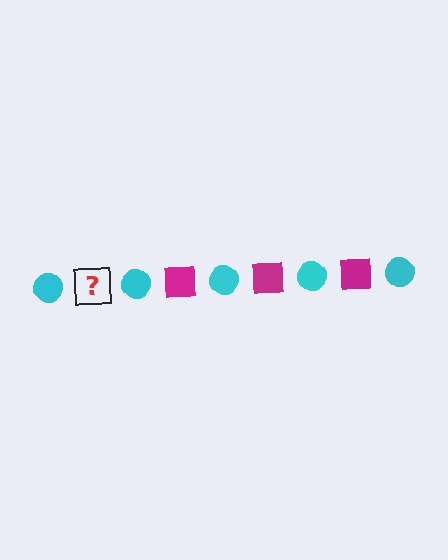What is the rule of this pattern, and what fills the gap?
The rule is that the pattern alternates between cyan circle and magenta square. The gap should be filled with a magenta square.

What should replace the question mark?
The question mark should be replaced with a magenta square.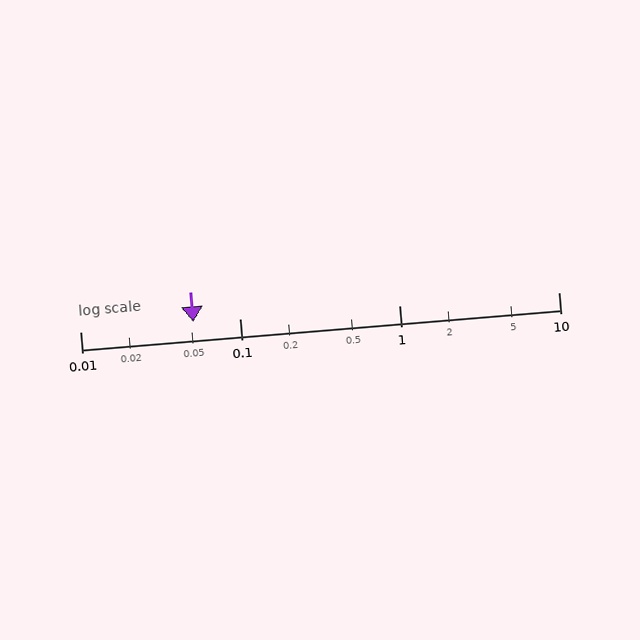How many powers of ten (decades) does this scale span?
The scale spans 3 decades, from 0.01 to 10.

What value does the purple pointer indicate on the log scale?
The pointer indicates approximately 0.051.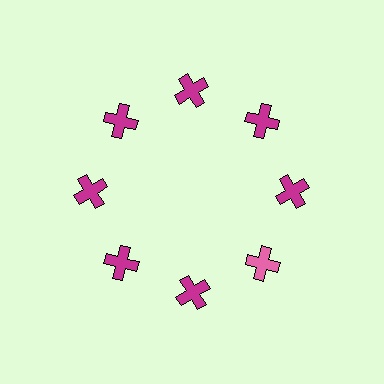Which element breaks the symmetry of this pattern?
The pink cross at roughly the 4 o'clock position breaks the symmetry. All other shapes are magenta crosses.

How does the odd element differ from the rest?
It has a different color: pink instead of magenta.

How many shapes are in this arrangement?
There are 8 shapes arranged in a ring pattern.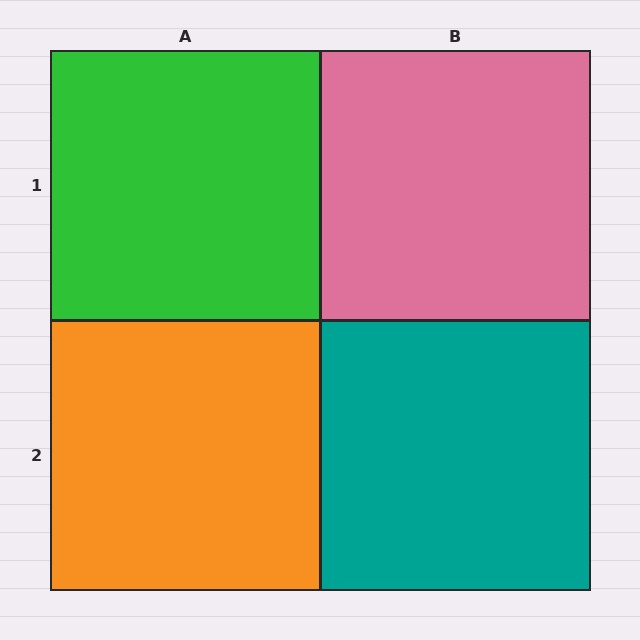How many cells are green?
1 cell is green.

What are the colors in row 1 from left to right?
Green, pink.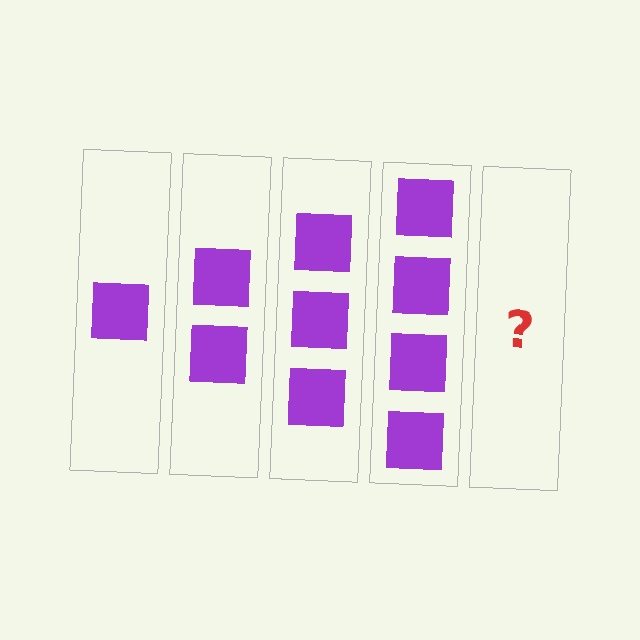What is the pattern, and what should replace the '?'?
The pattern is that each step adds one more square. The '?' should be 5 squares.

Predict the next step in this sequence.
The next step is 5 squares.